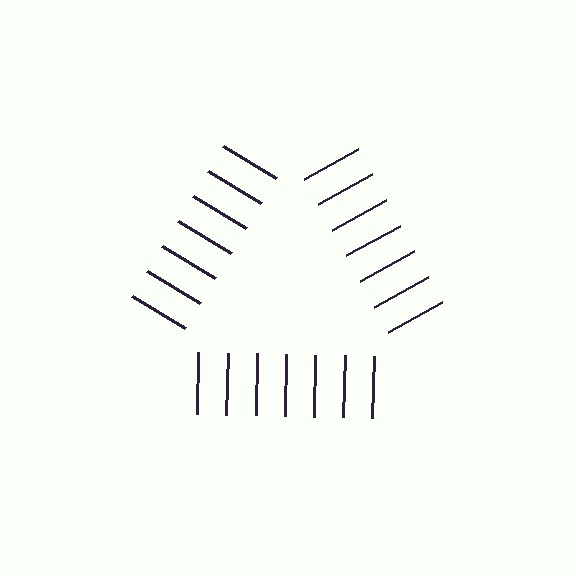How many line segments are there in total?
21 — 7 along each of the 3 edges.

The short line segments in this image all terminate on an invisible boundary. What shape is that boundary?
An illusory triangle — the line segments terminate on its edges but no continuous stroke is drawn.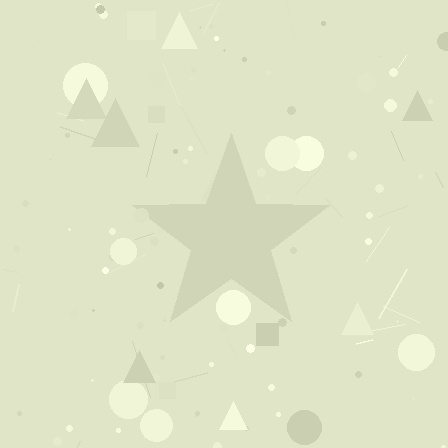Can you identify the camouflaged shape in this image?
The camouflaged shape is a star.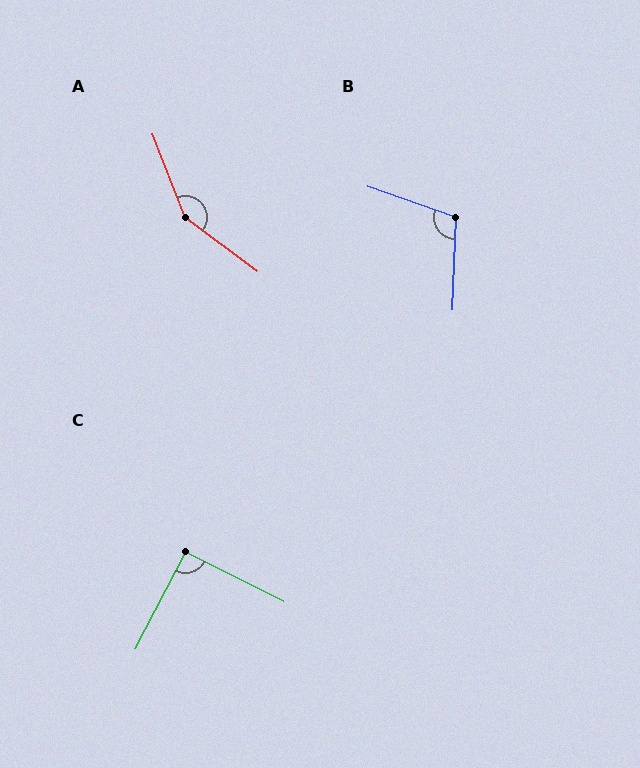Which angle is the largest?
A, at approximately 148 degrees.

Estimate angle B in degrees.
Approximately 107 degrees.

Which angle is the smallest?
C, at approximately 91 degrees.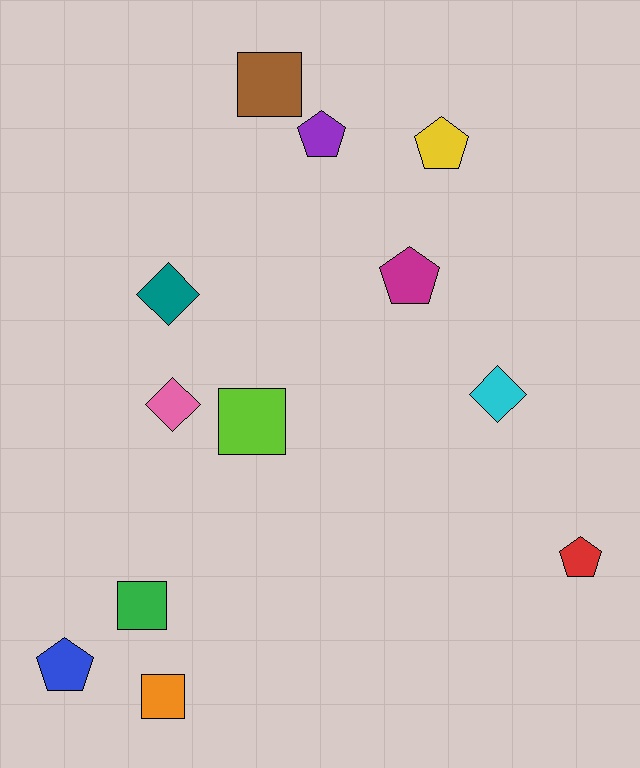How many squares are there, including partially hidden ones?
There are 4 squares.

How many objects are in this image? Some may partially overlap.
There are 12 objects.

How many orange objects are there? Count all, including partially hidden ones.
There is 1 orange object.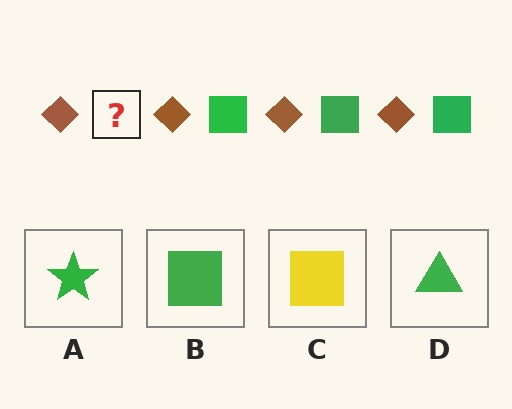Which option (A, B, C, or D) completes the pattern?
B.